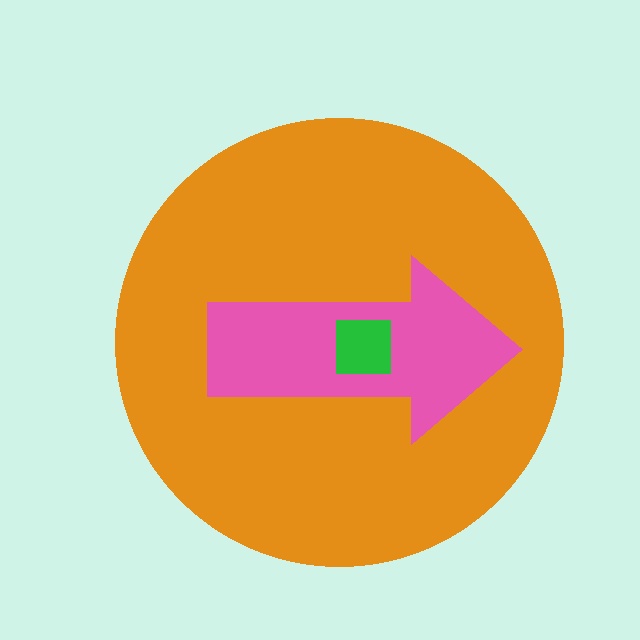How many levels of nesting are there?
3.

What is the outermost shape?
The orange circle.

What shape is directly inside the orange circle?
The pink arrow.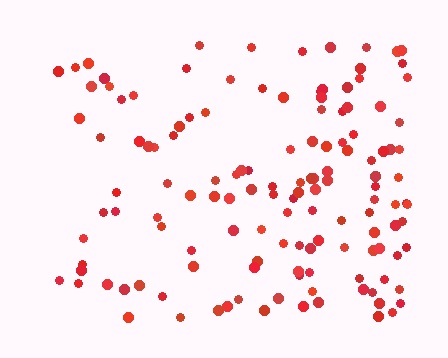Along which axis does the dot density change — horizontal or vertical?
Horizontal.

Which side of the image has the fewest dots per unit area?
The left.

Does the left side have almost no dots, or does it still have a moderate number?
Still a moderate number, just noticeably fewer than the right.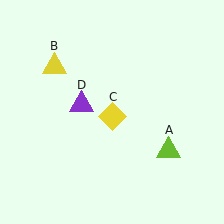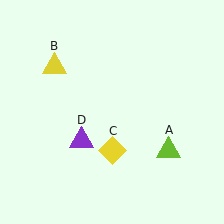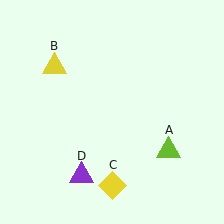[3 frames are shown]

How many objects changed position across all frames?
2 objects changed position: yellow diamond (object C), purple triangle (object D).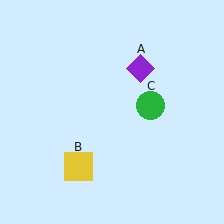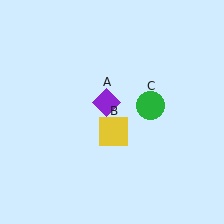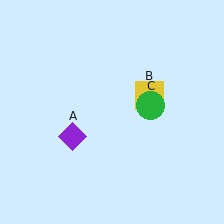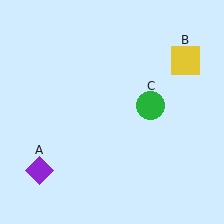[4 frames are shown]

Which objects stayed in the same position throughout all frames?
Green circle (object C) remained stationary.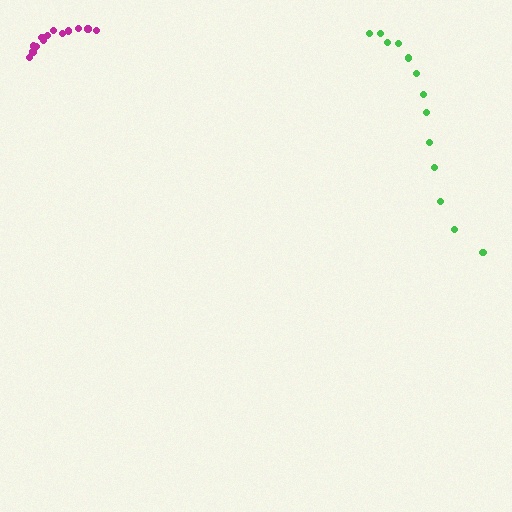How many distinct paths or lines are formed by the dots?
There are 2 distinct paths.